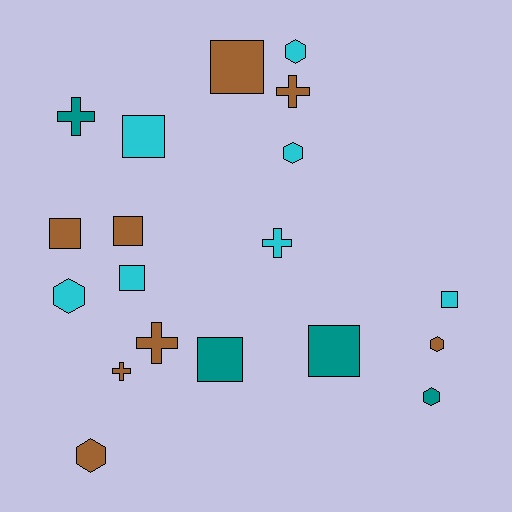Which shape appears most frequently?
Square, with 8 objects.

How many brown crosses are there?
There are 3 brown crosses.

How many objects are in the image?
There are 19 objects.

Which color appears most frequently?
Brown, with 8 objects.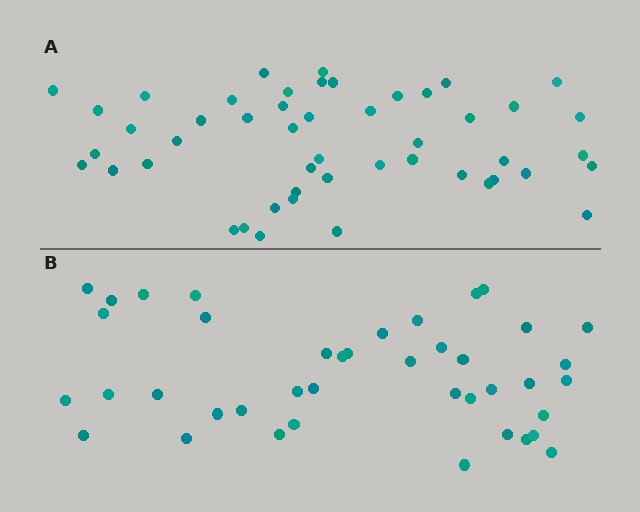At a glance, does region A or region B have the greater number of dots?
Region A (the top region) has more dots.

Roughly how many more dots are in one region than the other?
Region A has roughly 8 or so more dots than region B.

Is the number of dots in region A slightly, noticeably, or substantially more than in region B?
Region A has only slightly more — the two regions are fairly close. The ratio is roughly 1.2 to 1.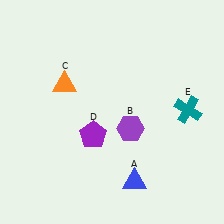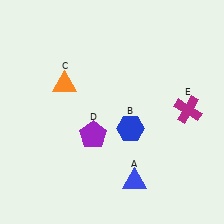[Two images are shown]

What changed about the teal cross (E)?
In Image 1, E is teal. In Image 2, it changed to magenta.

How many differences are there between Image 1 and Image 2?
There are 2 differences between the two images.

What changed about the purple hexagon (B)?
In Image 1, B is purple. In Image 2, it changed to blue.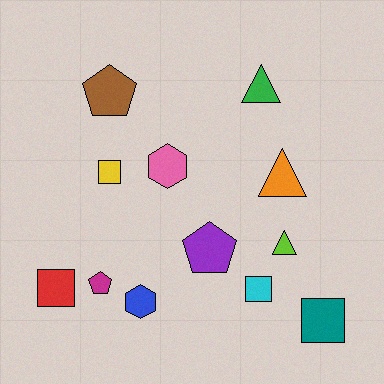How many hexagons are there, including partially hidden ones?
There are 2 hexagons.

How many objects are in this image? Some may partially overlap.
There are 12 objects.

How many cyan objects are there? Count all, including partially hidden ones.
There is 1 cyan object.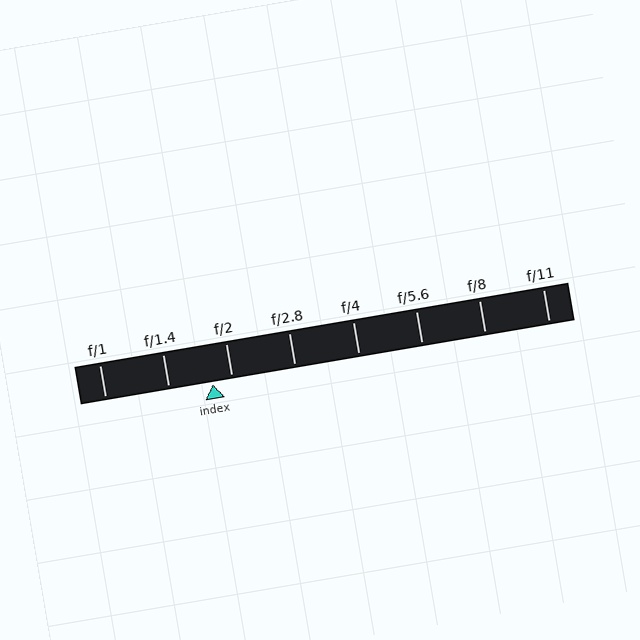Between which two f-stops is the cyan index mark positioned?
The index mark is between f/1.4 and f/2.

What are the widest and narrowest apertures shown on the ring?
The widest aperture shown is f/1 and the narrowest is f/11.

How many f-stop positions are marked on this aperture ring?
There are 8 f-stop positions marked.